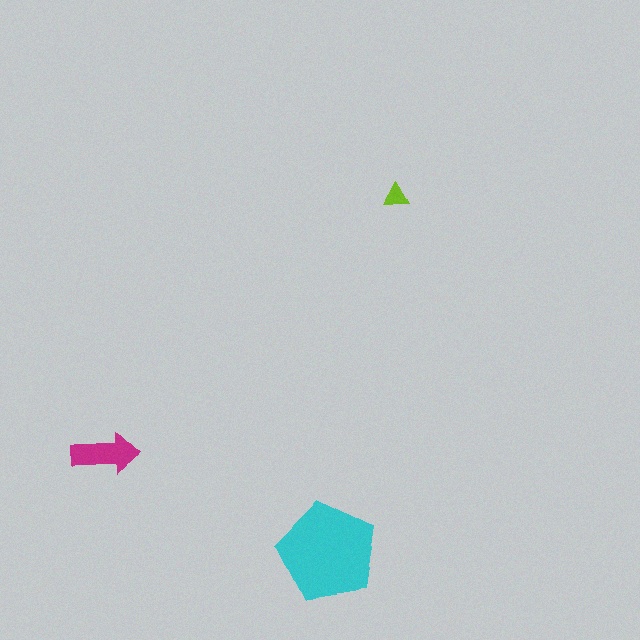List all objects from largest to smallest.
The cyan pentagon, the magenta arrow, the lime triangle.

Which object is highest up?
The lime triangle is topmost.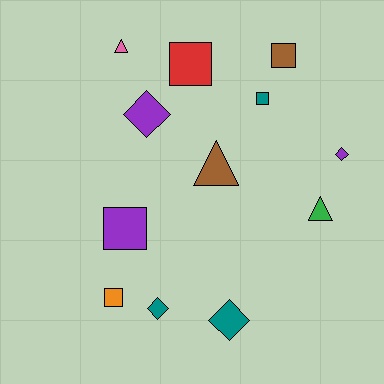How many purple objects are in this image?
There are 3 purple objects.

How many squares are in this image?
There are 5 squares.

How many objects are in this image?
There are 12 objects.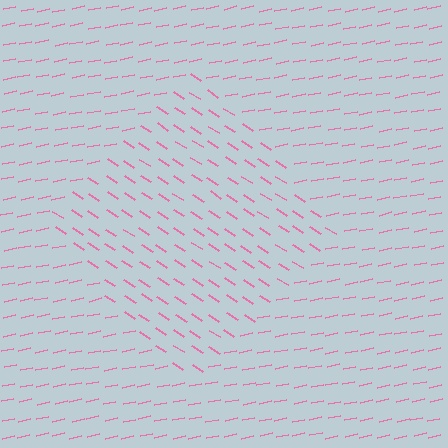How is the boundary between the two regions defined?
The boundary is defined purely by a change in line orientation (approximately 45 degrees difference). All lines are the same color and thickness.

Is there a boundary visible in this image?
Yes, there is a texture boundary formed by a change in line orientation.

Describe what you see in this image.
The image is filled with small pink line segments. A diamond region in the image has lines oriented differently from the surrounding lines, creating a visible texture boundary.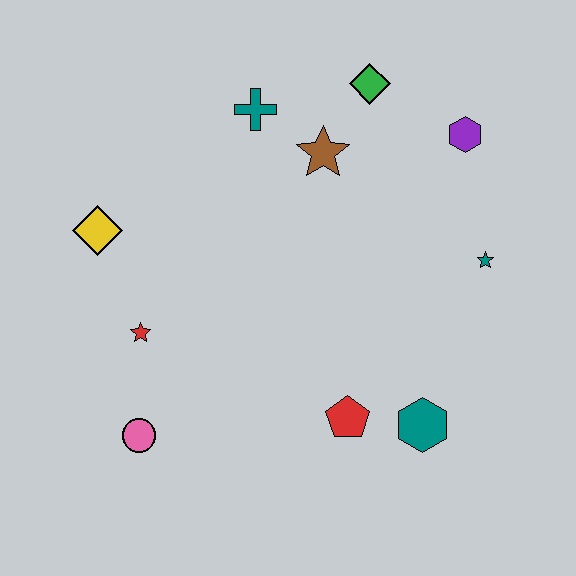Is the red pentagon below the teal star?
Yes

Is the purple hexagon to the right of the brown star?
Yes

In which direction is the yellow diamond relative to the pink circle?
The yellow diamond is above the pink circle.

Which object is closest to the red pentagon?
The teal hexagon is closest to the red pentagon.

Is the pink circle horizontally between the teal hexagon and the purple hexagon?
No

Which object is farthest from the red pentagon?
The green diamond is farthest from the red pentagon.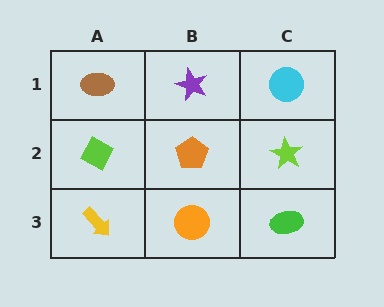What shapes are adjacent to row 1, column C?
A lime star (row 2, column C), a purple star (row 1, column B).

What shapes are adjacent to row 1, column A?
A lime diamond (row 2, column A), a purple star (row 1, column B).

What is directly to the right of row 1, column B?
A cyan circle.